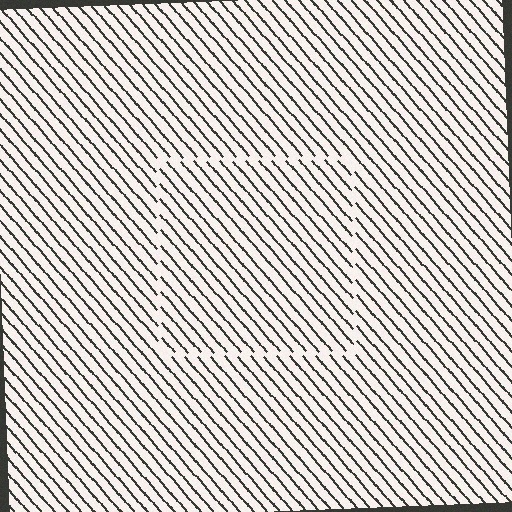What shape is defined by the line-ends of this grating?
An illusory square. The interior of the shape contains the same grating, shifted by half a period — the contour is defined by the phase discontinuity where line-ends from the inner and outer gratings abut.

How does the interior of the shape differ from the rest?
The interior of the shape contains the same grating, shifted by half a period — the contour is defined by the phase discontinuity where line-ends from the inner and outer gratings abut.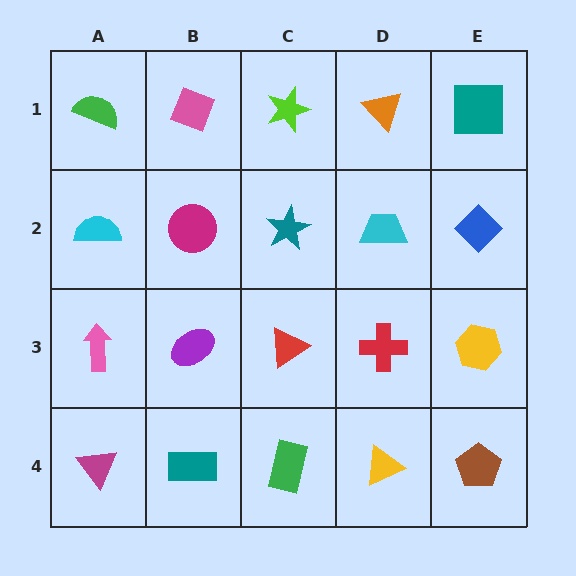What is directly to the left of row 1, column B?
A green semicircle.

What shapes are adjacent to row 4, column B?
A purple ellipse (row 3, column B), a magenta triangle (row 4, column A), a green rectangle (row 4, column C).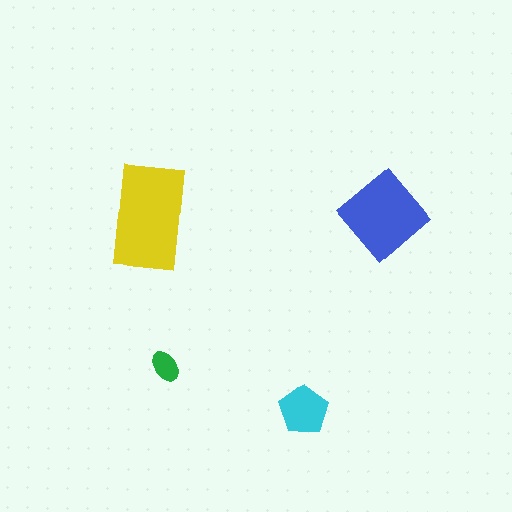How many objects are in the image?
There are 4 objects in the image.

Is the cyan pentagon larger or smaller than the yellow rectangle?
Smaller.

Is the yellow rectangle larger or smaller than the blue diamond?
Larger.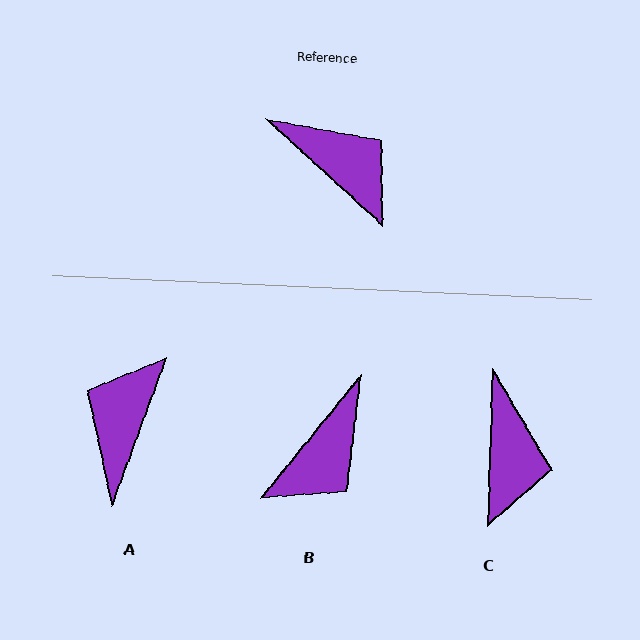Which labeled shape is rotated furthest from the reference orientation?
A, about 112 degrees away.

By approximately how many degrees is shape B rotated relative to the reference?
Approximately 87 degrees clockwise.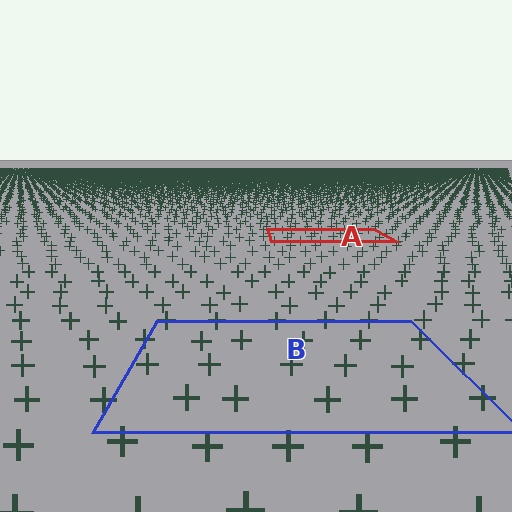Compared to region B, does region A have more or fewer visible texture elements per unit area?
Region A has more texture elements per unit area — they are packed more densely because it is farther away.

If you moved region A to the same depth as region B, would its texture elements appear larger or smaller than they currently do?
They would appear larger. At a closer depth, the same texture elements are projected at a bigger on-screen size.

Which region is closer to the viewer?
Region B is closer. The texture elements there are larger and more spread out.